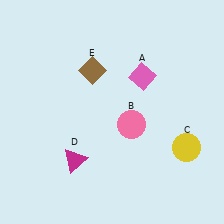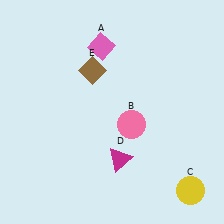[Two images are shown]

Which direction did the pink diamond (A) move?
The pink diamond (A) moved left.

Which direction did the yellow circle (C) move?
The yellow circle (C) moved down.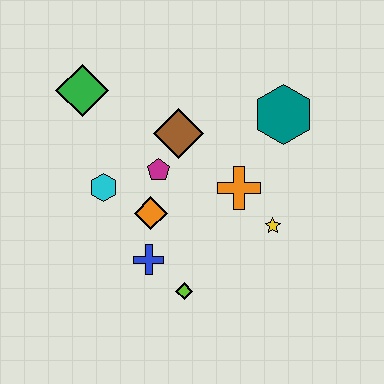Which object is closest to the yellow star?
The orange cross is closest to the yellow star.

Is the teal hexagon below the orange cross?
No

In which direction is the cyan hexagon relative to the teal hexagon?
The cyan hexagon is to the left of the teal hexagon.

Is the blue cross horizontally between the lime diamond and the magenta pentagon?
No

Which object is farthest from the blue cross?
The teal hexagon is farthest from the blue cross.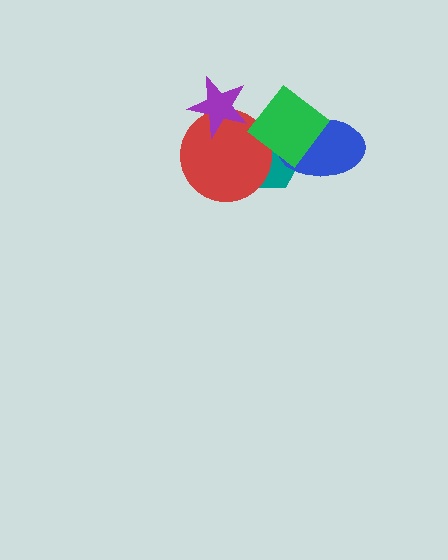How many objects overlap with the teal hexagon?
3 objects overlap with the teal hexagon.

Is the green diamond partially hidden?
No, no other shape covers it.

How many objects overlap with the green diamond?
3 objects overlap with the green diamond.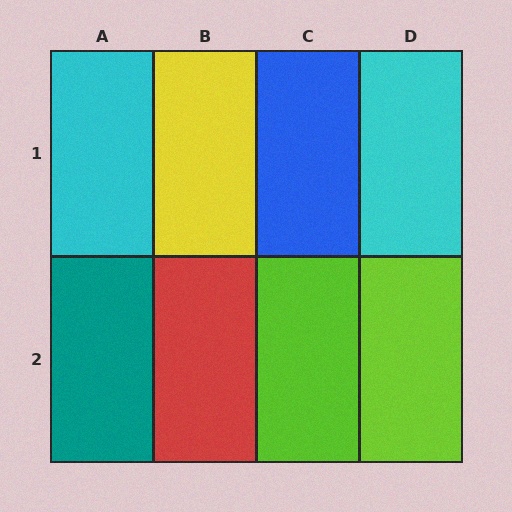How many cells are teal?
1 cell is teal.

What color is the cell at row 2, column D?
Lime.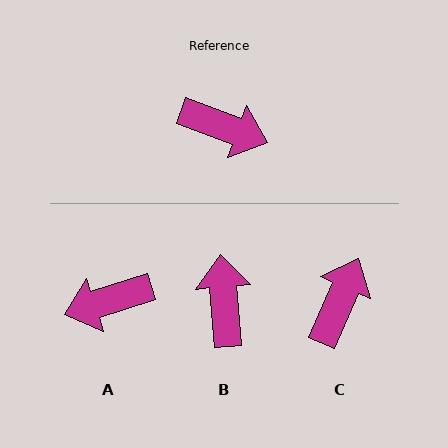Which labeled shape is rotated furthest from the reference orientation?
A, about 142 degrees away.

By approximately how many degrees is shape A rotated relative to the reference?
Approximately 142 degrees clockwise.